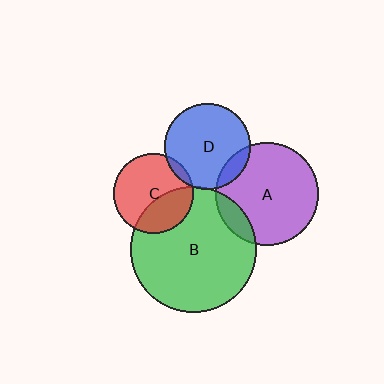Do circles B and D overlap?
Yes.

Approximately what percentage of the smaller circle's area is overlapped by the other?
Approximately 5%.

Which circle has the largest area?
Circle B (green).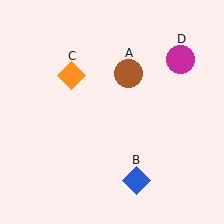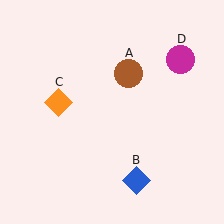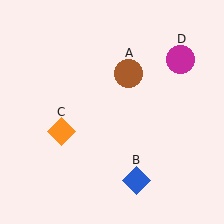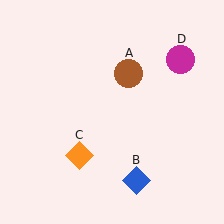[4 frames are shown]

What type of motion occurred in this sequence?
The orange diamond (object C) rotated counterclockwise around the center of the scene.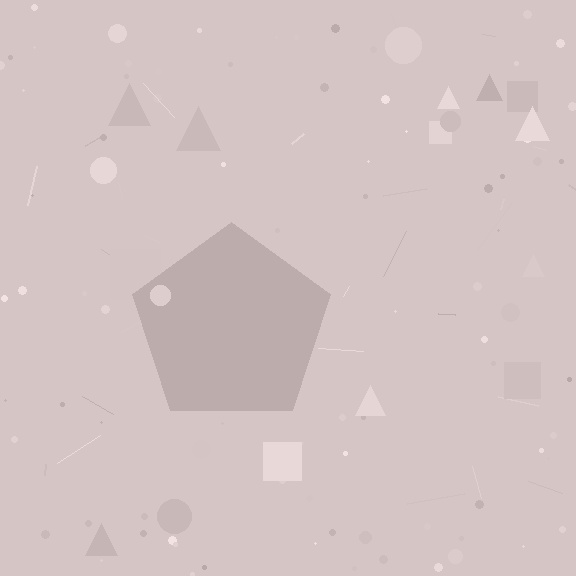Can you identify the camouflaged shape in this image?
The camouflaged shape is a pentagon.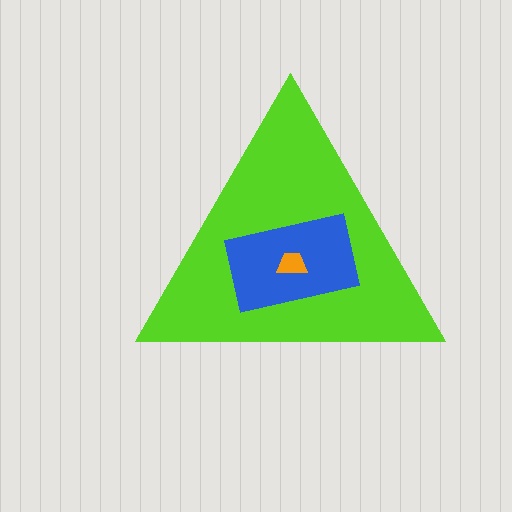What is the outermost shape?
The lime triangle.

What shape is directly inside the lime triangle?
The blue rectangle.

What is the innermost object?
The orange trapezoid.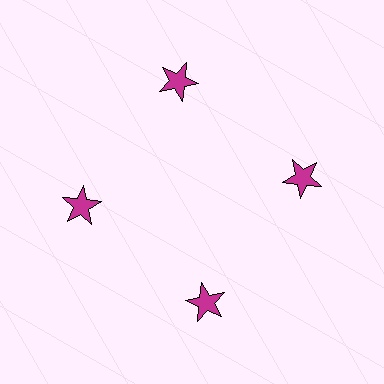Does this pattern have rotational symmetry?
Yes, this pattern has 4-fold rotational symmetry. It looks the same after rotating 90 degrees around the center.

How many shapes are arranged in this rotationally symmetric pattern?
There are 4 shapes, arranged in 4 groups of 1.